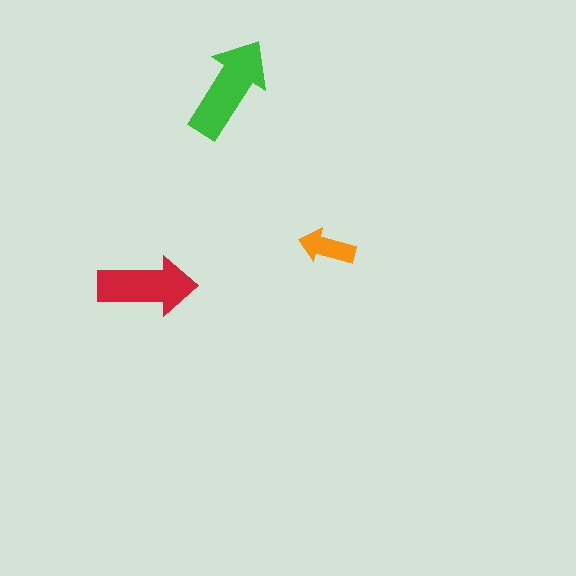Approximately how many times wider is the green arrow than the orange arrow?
About 2 times wider.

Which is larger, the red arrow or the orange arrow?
The red one.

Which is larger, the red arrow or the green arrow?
The green one.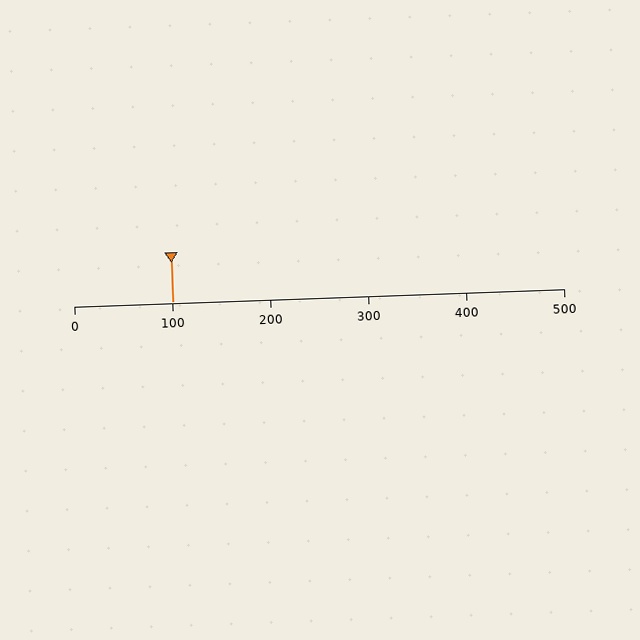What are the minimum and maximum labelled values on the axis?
The axis runs from 0 to 500.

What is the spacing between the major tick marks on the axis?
The major ticks are spaced 100 apart.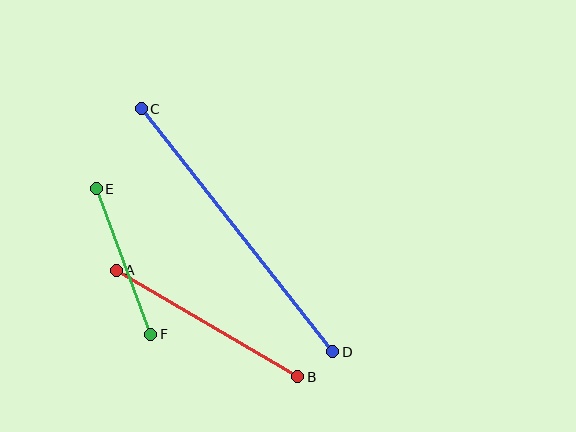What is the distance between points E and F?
The distance is approximately 156 pixels.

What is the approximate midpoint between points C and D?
The midpoint is at approximately (237, 230) pixels.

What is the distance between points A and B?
The distance is approximately 210 pixels.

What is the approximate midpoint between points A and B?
The midpoint is at approximately (207, 324) pixels.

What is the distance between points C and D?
The distance is approximately 310 pixels.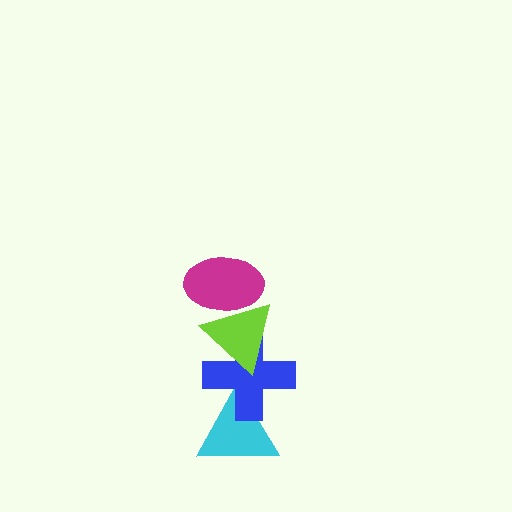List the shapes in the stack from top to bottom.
From top to bottom: the magenta ellipse, the lime triangle, the blue cross, the cyan triangle.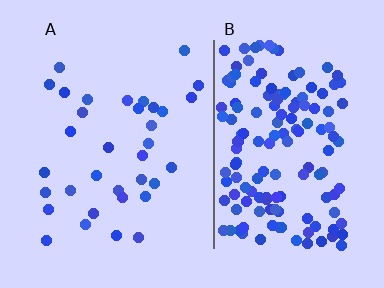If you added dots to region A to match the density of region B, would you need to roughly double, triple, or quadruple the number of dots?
Approximately quadruple.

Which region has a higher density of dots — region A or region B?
B (the right).